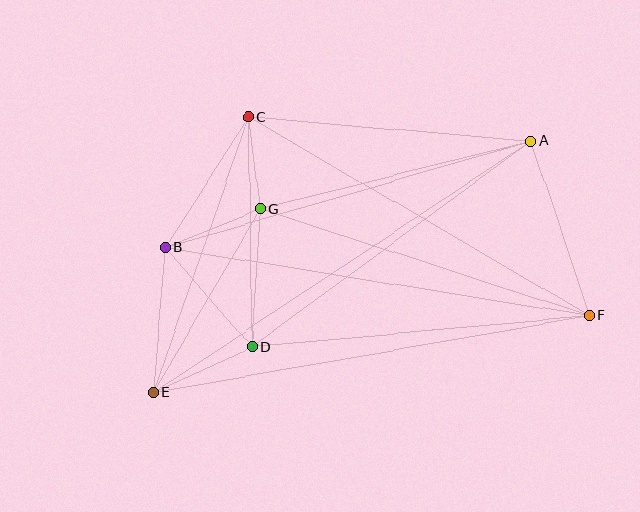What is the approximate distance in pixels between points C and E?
The distance between C and E is approximately 291 pixels.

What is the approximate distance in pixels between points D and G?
The distance between D and G is approximately 138 pixels.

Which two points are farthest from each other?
Points A and E are farthest from each other.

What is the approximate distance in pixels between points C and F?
The distance between C and F is approximately 395 pixels.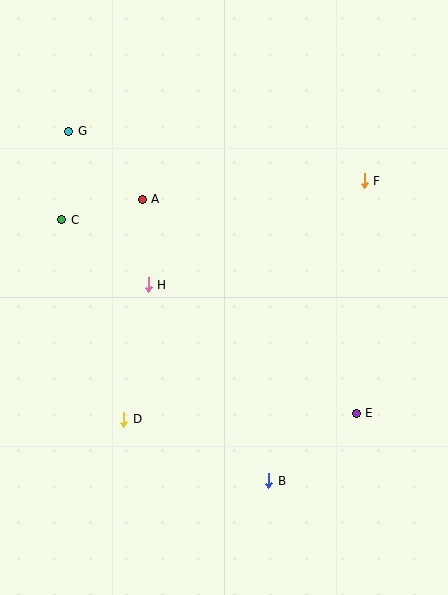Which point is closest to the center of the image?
Point H at (148, 285) is closest to the center.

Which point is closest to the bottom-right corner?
Point E is closest to the bottom-right corner.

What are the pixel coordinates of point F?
Point F is at (364, 181).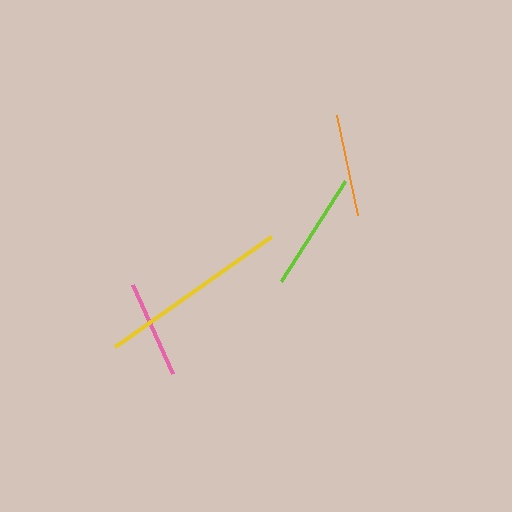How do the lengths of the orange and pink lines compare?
The orange and pink lines are approximately the same length.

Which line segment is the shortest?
The pink line is the shortest at approximately 98 pixels.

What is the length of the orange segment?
The orange segment is approximately 103 pixels long.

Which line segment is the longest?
The yellow line is the longest at approximately 190 pixels.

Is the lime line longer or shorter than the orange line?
The lime line is longer than the orange line.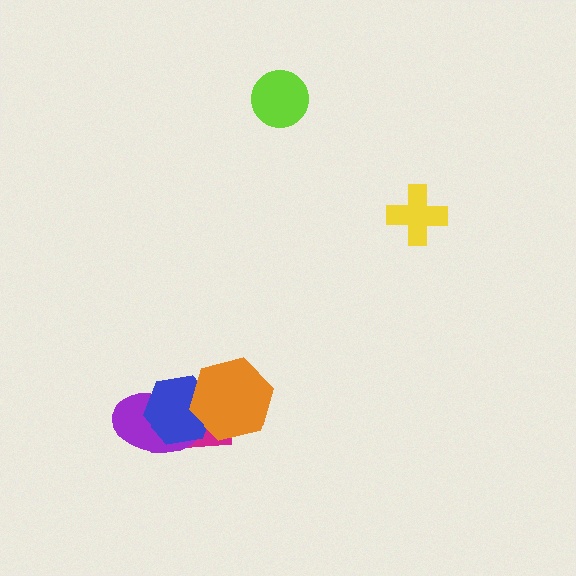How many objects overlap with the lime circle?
0 objects overlap with the lime circle.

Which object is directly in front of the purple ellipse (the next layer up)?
The blue hexagon is directly in front of the purple ellipse.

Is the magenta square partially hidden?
Yes, it is partially covered by another shape.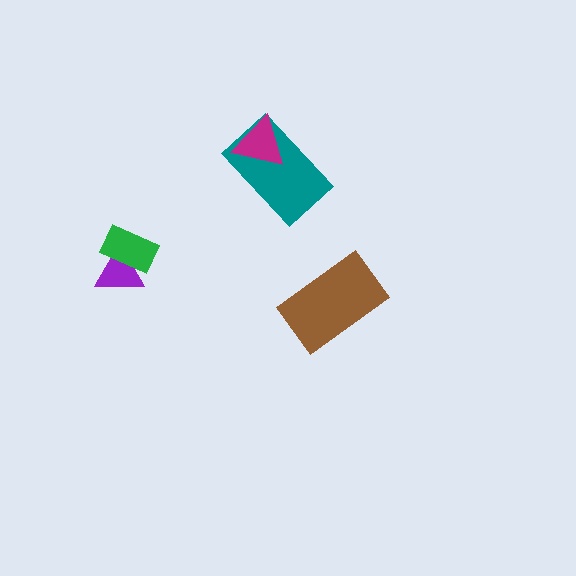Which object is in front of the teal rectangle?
The magenta triangle is in front of the teal rectangle.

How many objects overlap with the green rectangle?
1 object overlaps with the green rectangle.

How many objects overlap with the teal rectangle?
1 object overlaps with the teal rectangle.